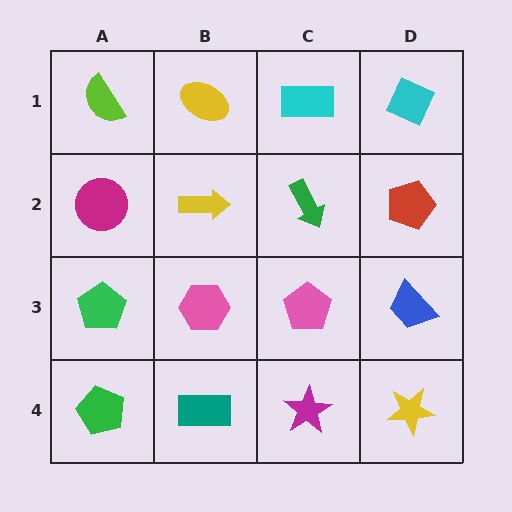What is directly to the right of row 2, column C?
A red pentagon.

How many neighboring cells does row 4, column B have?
3.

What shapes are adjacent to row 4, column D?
A blue trapezoid (row 3, column D), a magenta star (row 4, column C).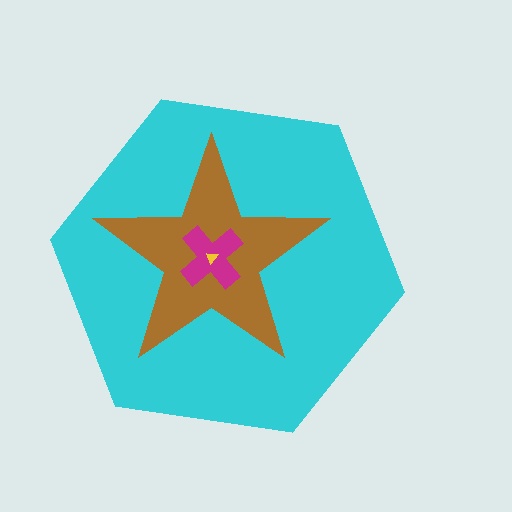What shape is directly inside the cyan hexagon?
The brown star.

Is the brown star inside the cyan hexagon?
Yes.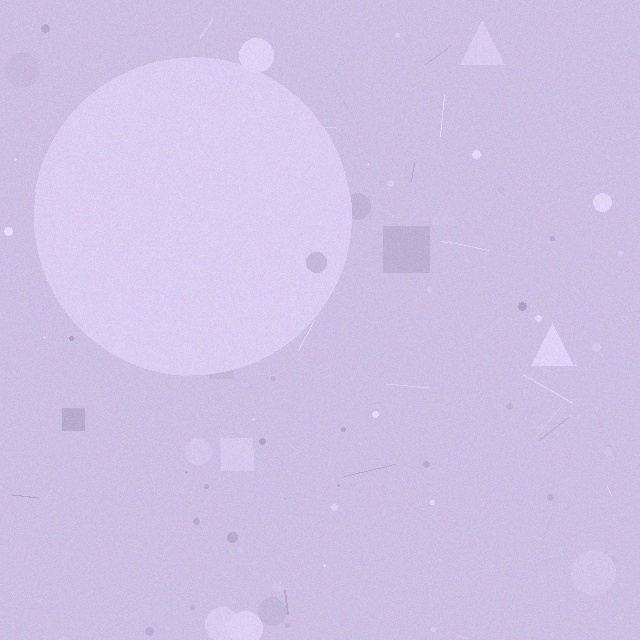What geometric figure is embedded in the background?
A circle is embedded in the background.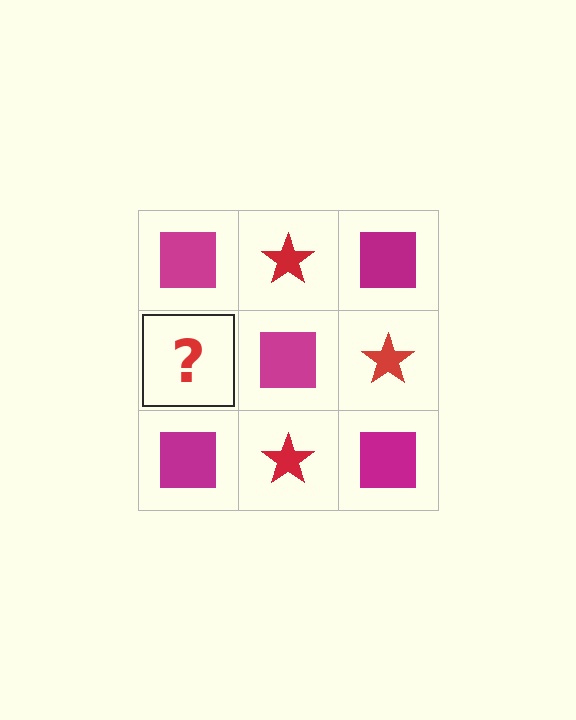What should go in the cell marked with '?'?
The missing cell should contain a red star.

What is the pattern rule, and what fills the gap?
The rule is that it alternates magenta square and red star in a checkerboard pattern. The gap should be filled with a red star.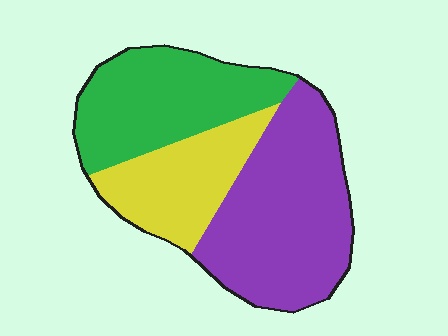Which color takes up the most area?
Purple, at roughly 45%.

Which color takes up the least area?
Yellow, at roughly 25%.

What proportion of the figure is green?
Green takes up about one third (1/3) of the figure.